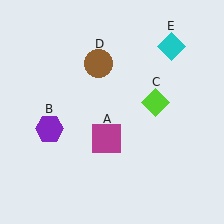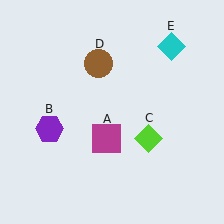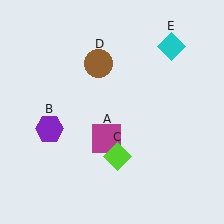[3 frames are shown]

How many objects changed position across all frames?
1 object changed position: lime diamond (object C).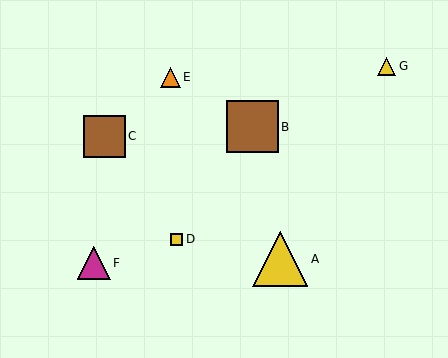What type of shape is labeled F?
Shape F is a magenta triangle.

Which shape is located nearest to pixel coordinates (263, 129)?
The brown square (labeled B) at (252, 127) is nearest to that location.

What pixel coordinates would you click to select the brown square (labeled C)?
Click at (105, 136) to select the brown square C.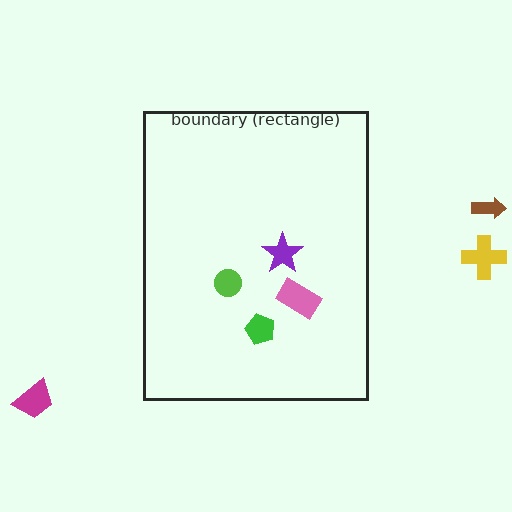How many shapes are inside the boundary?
4 inside, 3 outside.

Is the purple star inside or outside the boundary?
Inside.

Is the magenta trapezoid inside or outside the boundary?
Outside.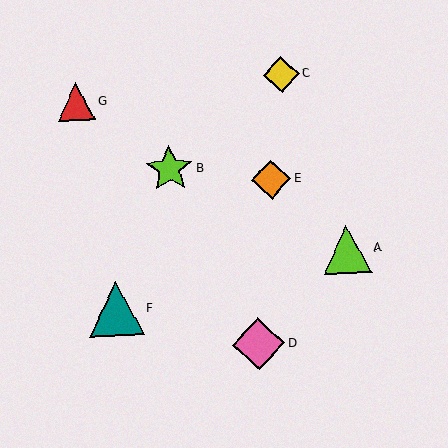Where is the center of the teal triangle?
The center of the teal triangle is at (116, 309).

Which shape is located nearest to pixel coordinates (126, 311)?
The teal triangle (labeled F) at (116, 309) is nearest to that location.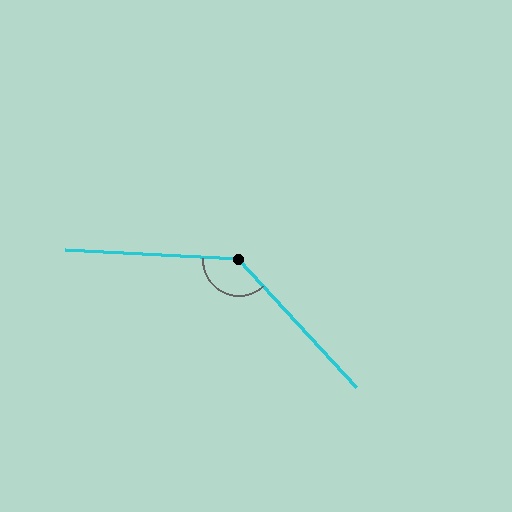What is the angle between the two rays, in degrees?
Approximately 136 degrees.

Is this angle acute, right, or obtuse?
It is obtuse.